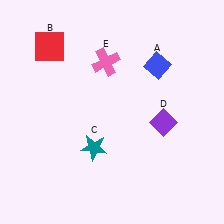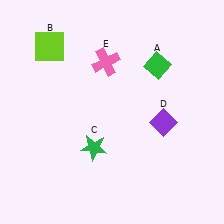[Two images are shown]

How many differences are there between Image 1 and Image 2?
There are 3 differences between the two images.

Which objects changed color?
A changed from blue to green. B changed from red to lime. C changed from teal to green.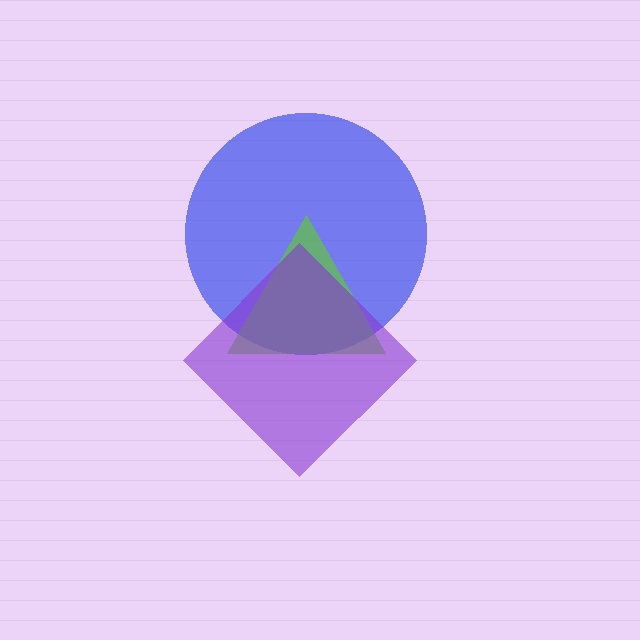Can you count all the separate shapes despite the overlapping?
Yes, there are 3 separate shapes.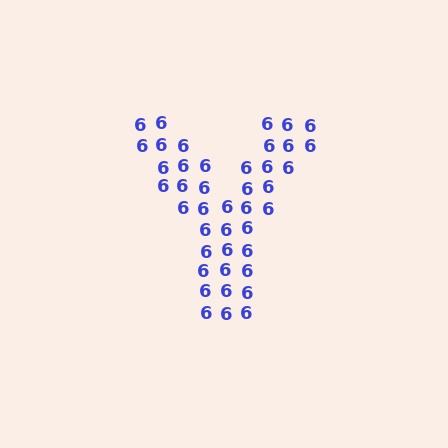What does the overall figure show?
The overall figure shows the letter Y.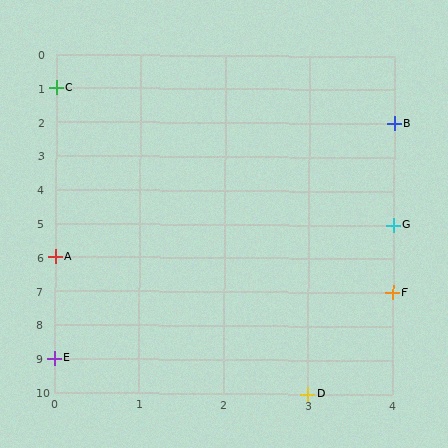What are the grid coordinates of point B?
Point B is at grid coordinates (4, 2).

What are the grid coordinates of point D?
Point D is at grid coordinates (3, 10).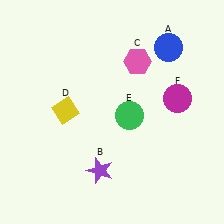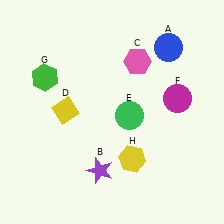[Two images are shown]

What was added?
A green hexagon (G), a yellow hexagon (H) were added in Image 2.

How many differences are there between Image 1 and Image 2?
There are 2 differences between the two images.